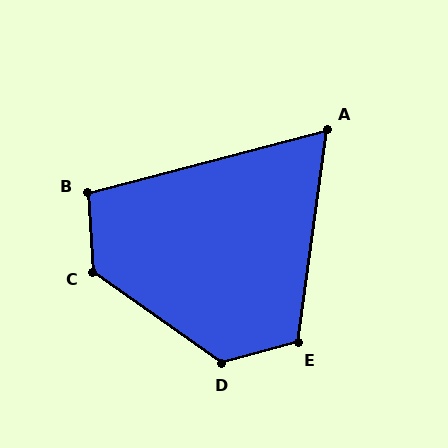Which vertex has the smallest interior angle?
A, at approximately 68 degrees.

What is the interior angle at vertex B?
Approximately 101 degrees (obtuse).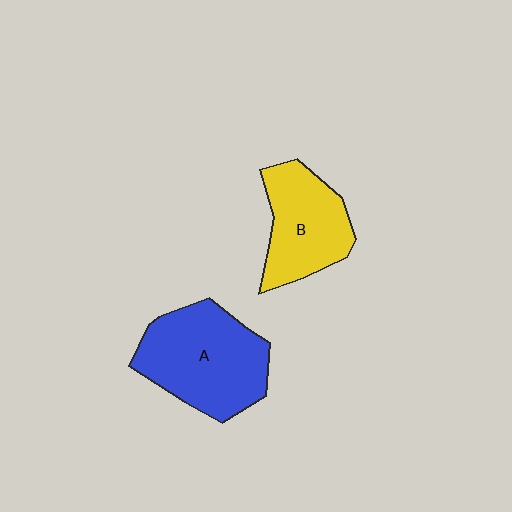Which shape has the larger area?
Shape A (blue).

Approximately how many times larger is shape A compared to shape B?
Approximately 1.3 times.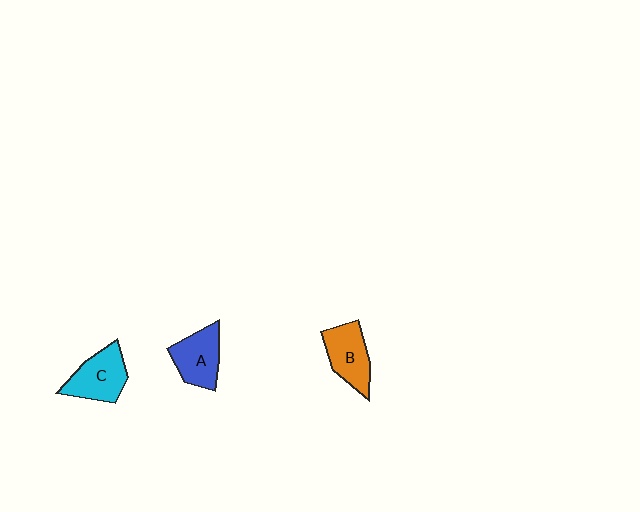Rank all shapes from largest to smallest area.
From largest to smallest: C (cyan), A (blue), B (orange).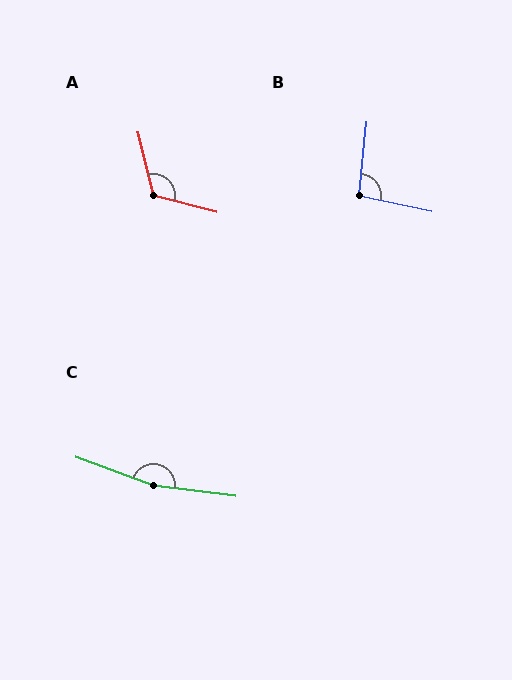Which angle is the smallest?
B, at approximately 96 degrees.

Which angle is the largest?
C, at approximately 167 degrees.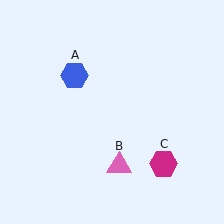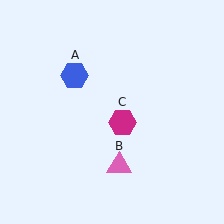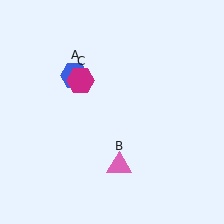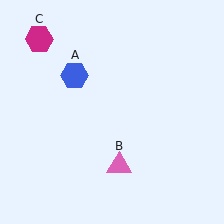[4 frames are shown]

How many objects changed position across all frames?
1 object changed position: magenta hexagon (object C).